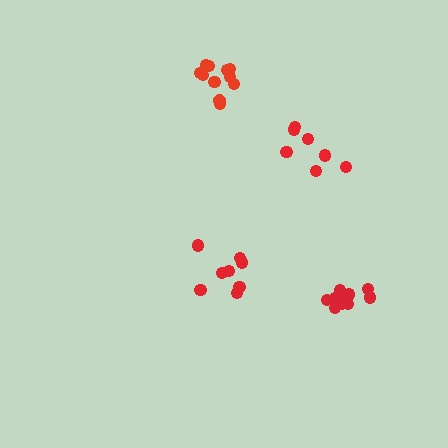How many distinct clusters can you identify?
There are 4 distinct clusters.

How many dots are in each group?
Group 1: 7 dots, Group 2: 11 dots, Group 3: 8 dots, Group 4: 11 dots (37 total).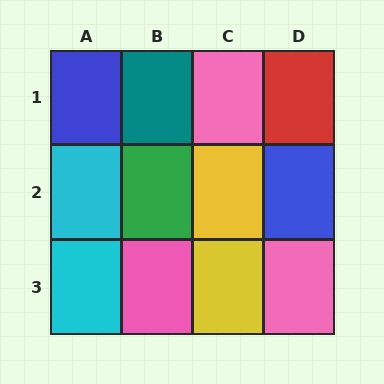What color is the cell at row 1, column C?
Pink.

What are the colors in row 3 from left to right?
Cyan, pink, yellow, pink.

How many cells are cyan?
2 cells are cyan.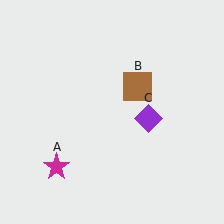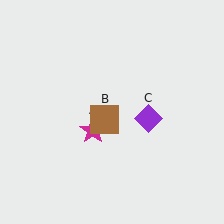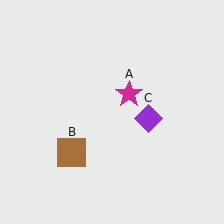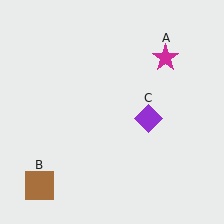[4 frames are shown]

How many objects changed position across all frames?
2 objects changed position: magenta star (object A), brown square (object B).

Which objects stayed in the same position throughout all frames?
Purple diamond (object C) remained stationary.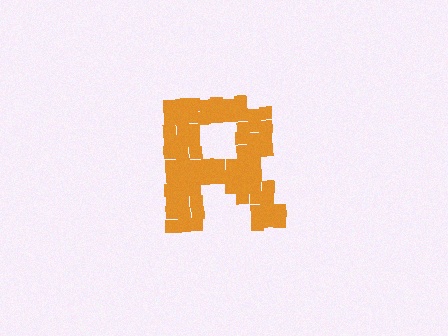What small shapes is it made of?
It is made of small squares.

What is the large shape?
The large shape is the letter R.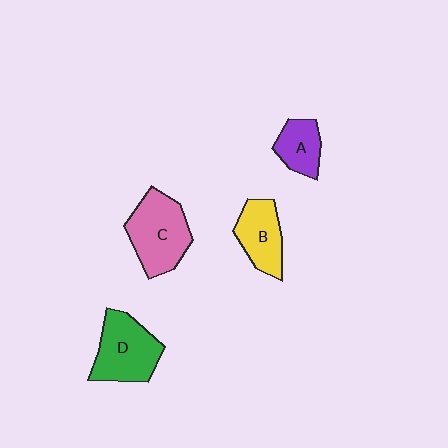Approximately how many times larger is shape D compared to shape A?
Approximately 1.8 times.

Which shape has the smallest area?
Shape A (purple).